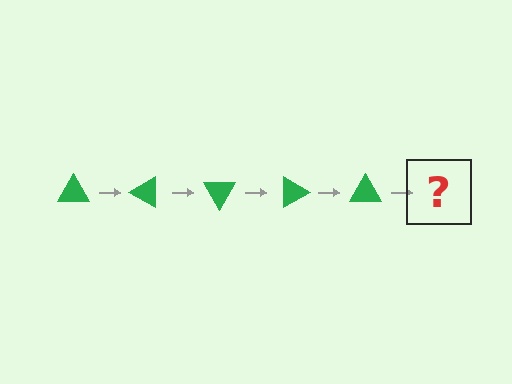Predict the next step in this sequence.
The next step is a green triangle rotated 150 degrees.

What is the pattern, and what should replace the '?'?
The pattern is that the triangle rotates 30 degrees each step. The '?' should be a green triangle rotated 150 degrees.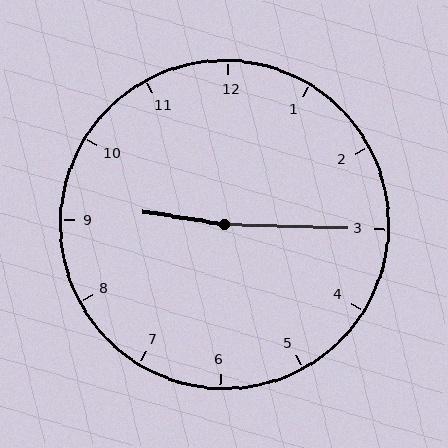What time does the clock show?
9:15.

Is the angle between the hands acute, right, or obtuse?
It is obtuse.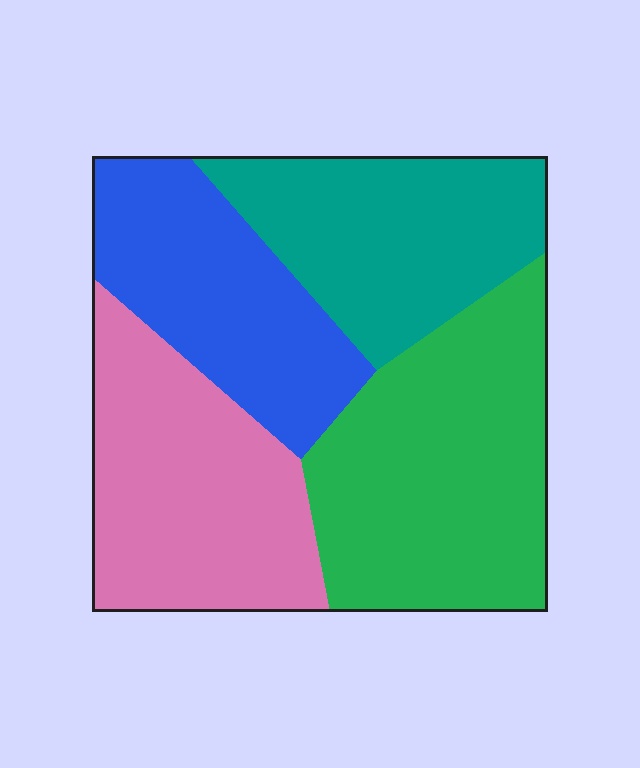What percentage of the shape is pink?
Pink covers 26% of the shape.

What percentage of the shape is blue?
Blue takes up about one fifth (1/5) of the shape.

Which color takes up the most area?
Green, at roughly 30%.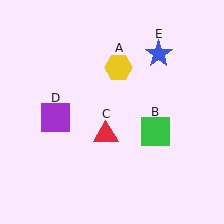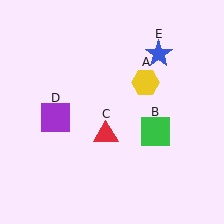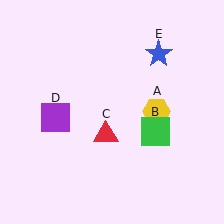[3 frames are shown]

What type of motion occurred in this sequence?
The yellow hexagon (object A) rotated clockwise around the center of the scene.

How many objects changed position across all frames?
1 object changed position: yellow hexagon (object A).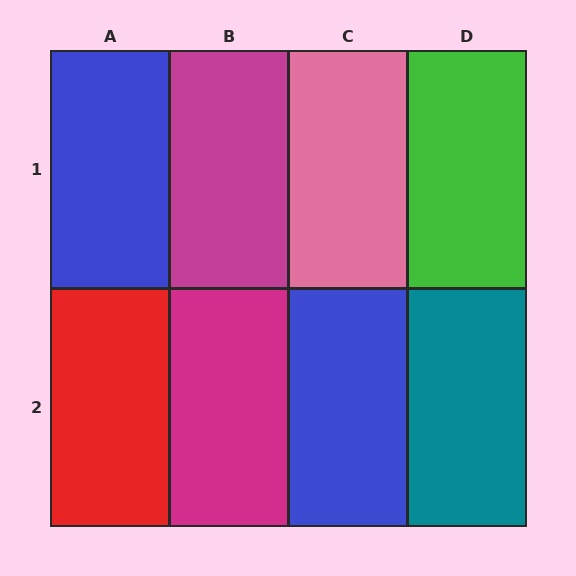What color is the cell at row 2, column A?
Red.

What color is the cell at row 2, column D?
Teal.